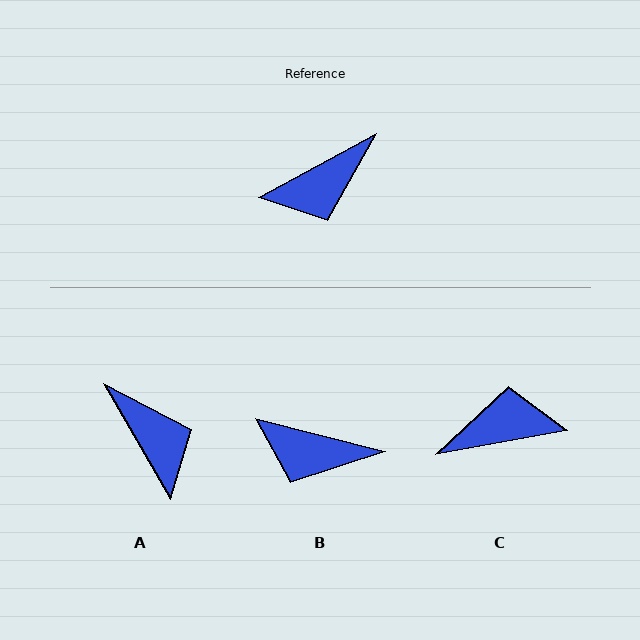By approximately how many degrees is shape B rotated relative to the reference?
Approximately 43 degrees clockwise.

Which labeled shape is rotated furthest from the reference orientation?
C, about 162 degrees away.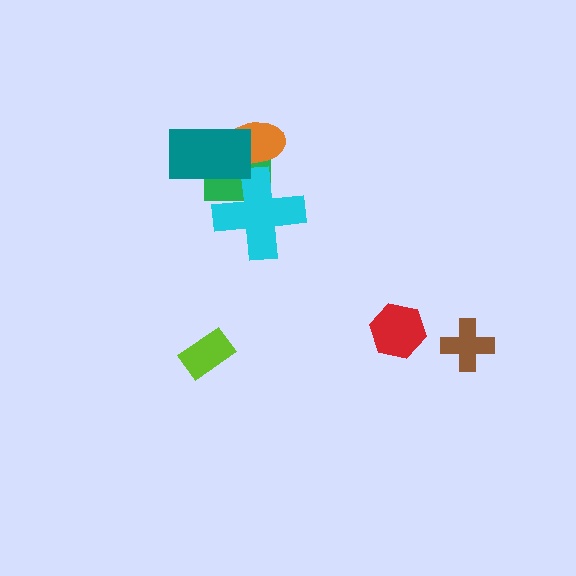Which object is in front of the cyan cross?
The teal rectangle is in front of the cyan cross.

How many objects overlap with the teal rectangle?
3 objects overlap with the teal rectangle.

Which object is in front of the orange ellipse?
The teal rectangle is in front of the orange ellipse.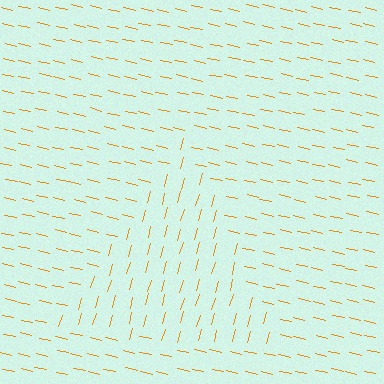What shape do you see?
I see a triangle.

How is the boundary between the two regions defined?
The boundary is defined purely by a change in line orientation (approximately 87 degrees difference). All lines are the same color and thickness.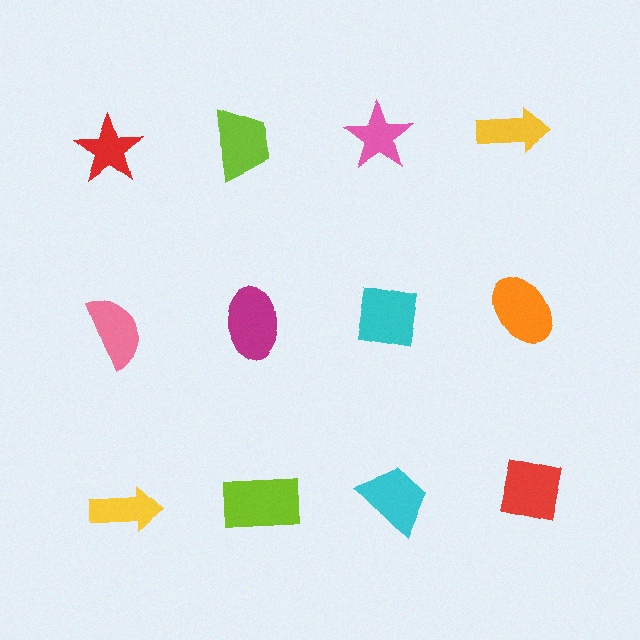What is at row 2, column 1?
A pink semicircle.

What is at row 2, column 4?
An orange ellipse.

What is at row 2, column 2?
A magenta ellipse.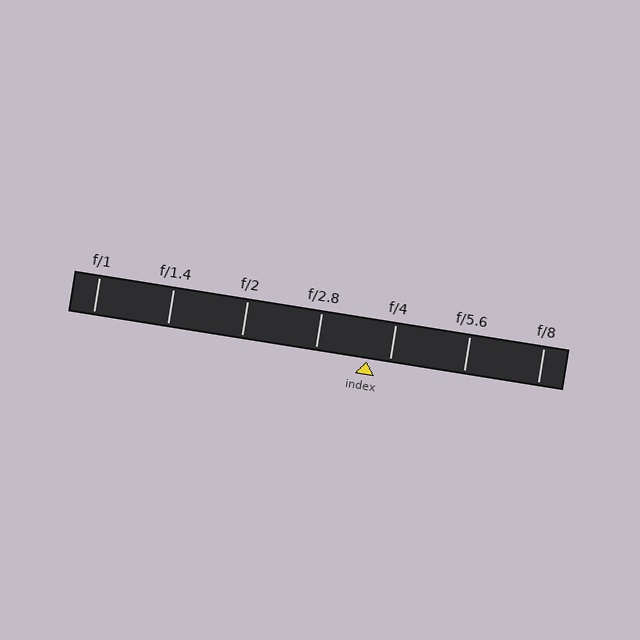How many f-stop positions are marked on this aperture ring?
There are 7 f-stop positions marked.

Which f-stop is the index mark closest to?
The index mark is closest to f/4.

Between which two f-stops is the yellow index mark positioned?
The index mark is between f/2.8 and f/4.